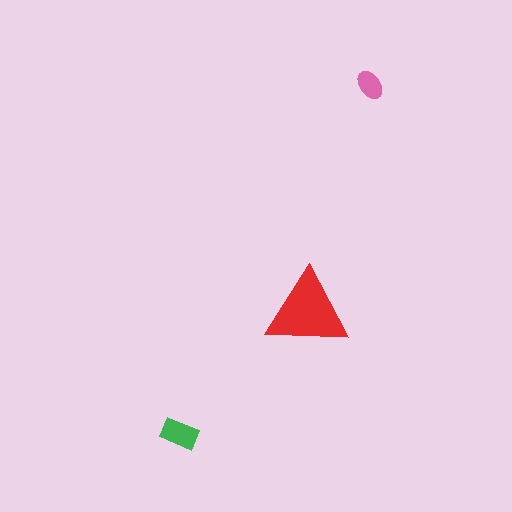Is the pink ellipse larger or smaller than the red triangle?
Smaller.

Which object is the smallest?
The pink ellipse.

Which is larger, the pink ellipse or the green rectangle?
The green rectangle.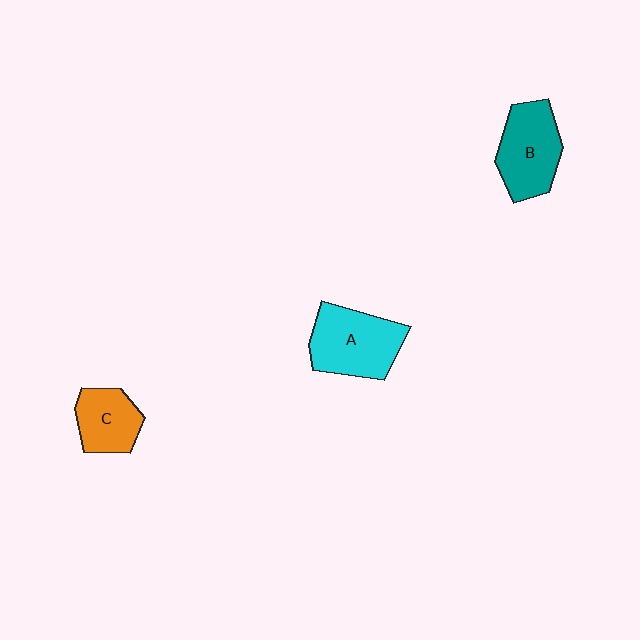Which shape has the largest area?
Shape A (cyan).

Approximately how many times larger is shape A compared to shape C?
Approximately 1.5 times.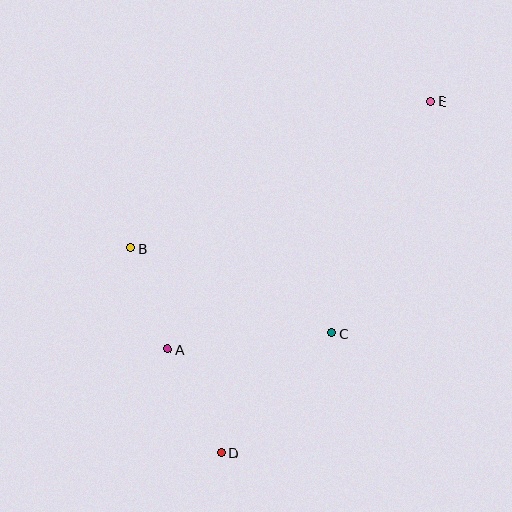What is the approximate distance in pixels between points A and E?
The distance between A and E is approximately 361 pixels.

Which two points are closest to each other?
Points A and B are closest to each other.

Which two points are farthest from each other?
Points D and E are farthest from each other.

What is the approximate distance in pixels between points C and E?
The distance between C and E is approximately 252 pixels.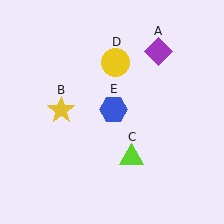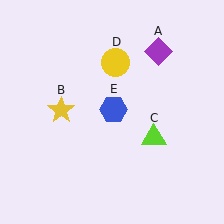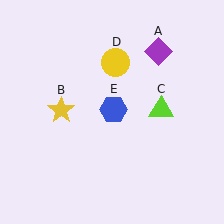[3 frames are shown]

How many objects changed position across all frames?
1 object changed position: lime triangle (object C).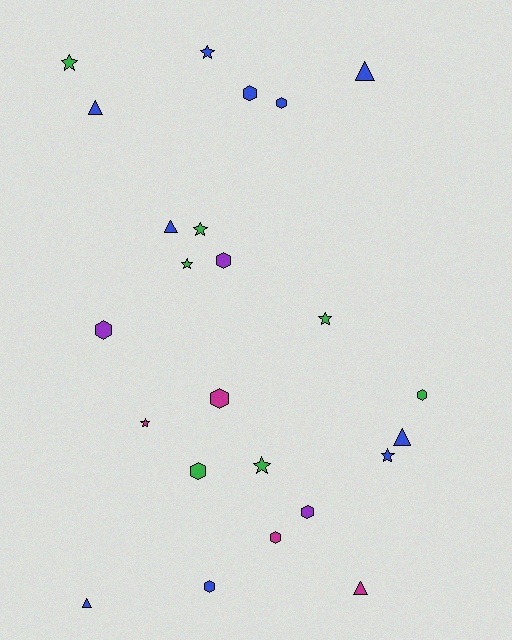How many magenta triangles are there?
There is 1 magenta triangle.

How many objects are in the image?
There are 24 objects.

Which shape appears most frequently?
Hexagon, with 10 objects.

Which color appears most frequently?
Blue, with 10 objects.